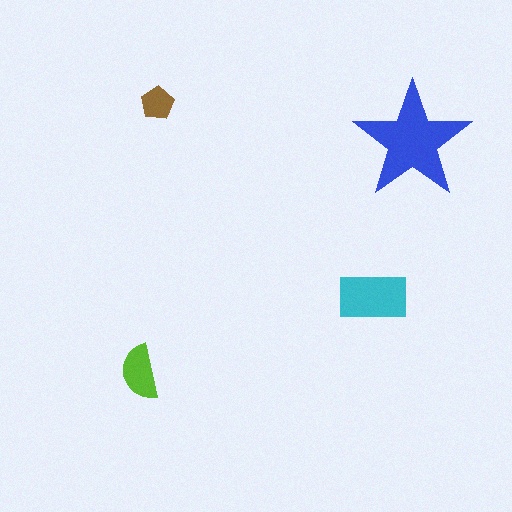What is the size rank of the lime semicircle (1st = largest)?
3rd.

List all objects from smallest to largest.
The brown pentagon, the lime semicircle, the cyan rectangle, the blue star.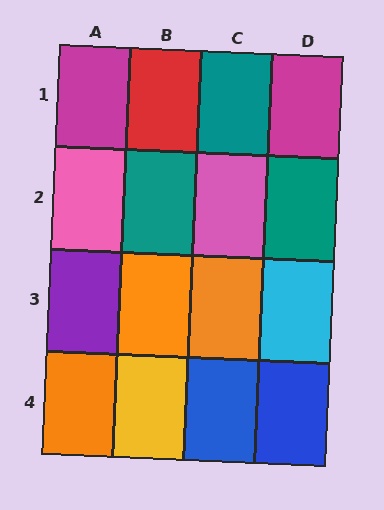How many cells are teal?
3 cells are teal.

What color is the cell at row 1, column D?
Magenta.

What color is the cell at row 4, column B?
Yellow.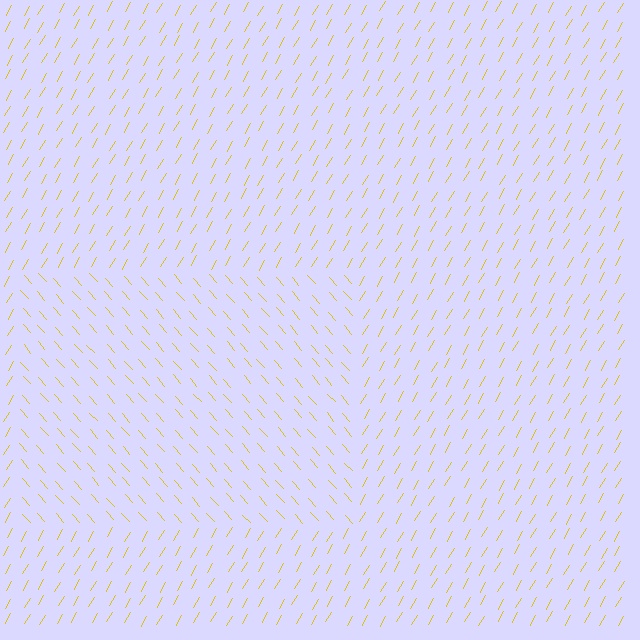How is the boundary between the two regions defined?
The boundary is defined purely by a change in line orientation (approximately 72 degrees difference). All lines are the same color and thickness.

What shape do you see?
I see a rectangle.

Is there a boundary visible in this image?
Yes, there is a texture boundary formed by a change in line orientation.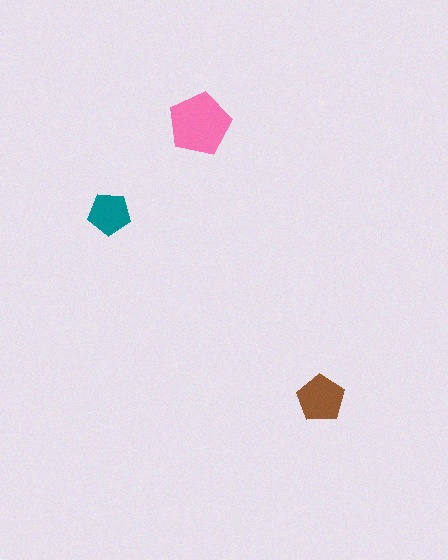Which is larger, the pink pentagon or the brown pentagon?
The pink one.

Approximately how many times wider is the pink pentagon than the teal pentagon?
About 1.5 times wider.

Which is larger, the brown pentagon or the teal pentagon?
The brown one.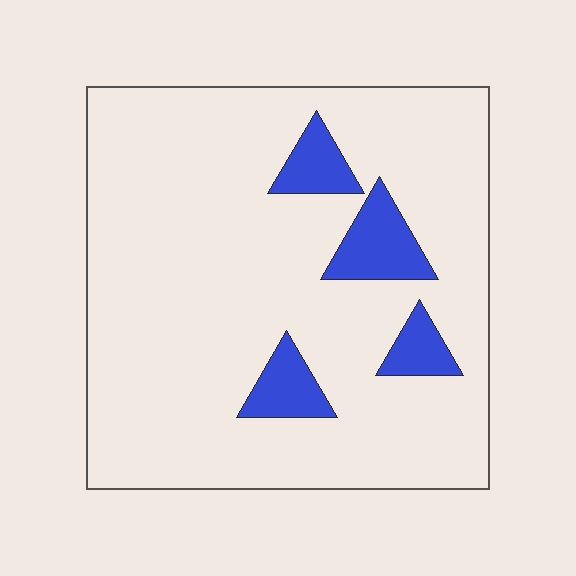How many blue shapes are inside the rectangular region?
4.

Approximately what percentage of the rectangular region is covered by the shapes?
Approximately 10%.